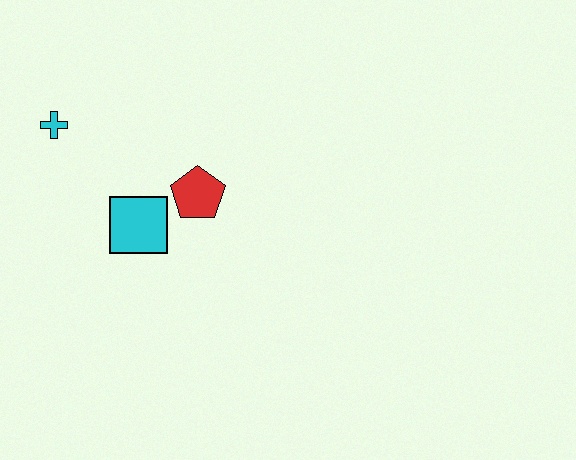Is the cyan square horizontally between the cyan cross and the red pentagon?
Yes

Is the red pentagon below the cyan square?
No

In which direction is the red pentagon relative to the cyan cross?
The red pentagon is to the right of the cyan cross.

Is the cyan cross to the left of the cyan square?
Yes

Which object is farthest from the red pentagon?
The cyan cross is farthest from the red pentagon.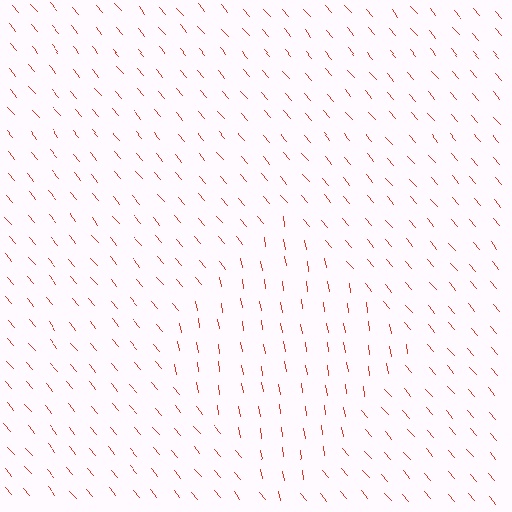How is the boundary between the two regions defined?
The boundary is defined purely by a change in line orientation (approximately 31 degrees difference). All lines are the same color and thickness.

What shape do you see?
I see a diamond.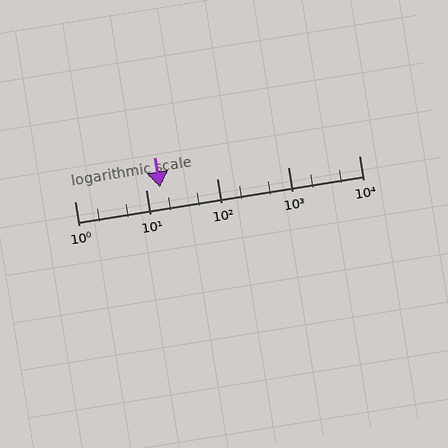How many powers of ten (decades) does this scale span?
The scale spans 4 decades, from 1 to 10000.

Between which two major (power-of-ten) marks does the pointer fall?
The pointer is between 10 and 100.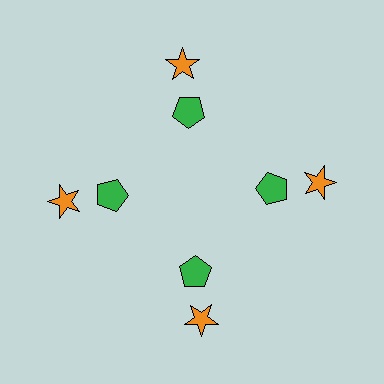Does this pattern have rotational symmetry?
Yes, this pattern has 4-fold rotational symmetry. It looks the same after rotating 90 degrees around the center.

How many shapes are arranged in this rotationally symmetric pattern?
There are 8 shapes, arranged in 4 groups of 2.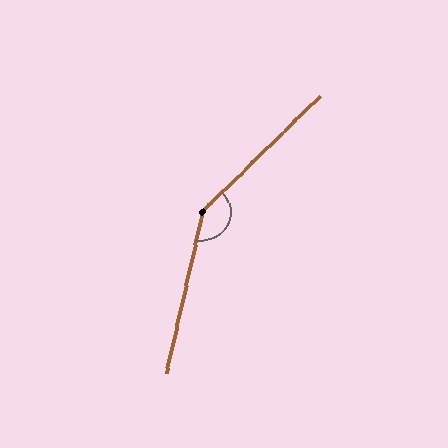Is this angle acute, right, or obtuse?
It is obtuse.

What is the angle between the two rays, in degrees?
Approximately 147 degrees.